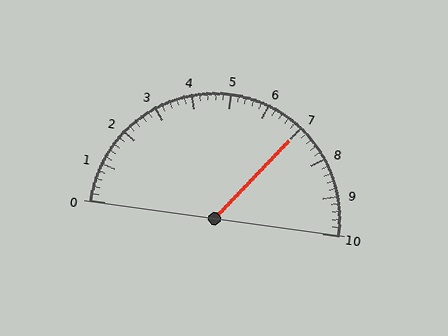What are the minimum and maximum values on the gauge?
The gauge ranges from 0 to 10.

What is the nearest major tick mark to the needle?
The nearest major tick mark is 7.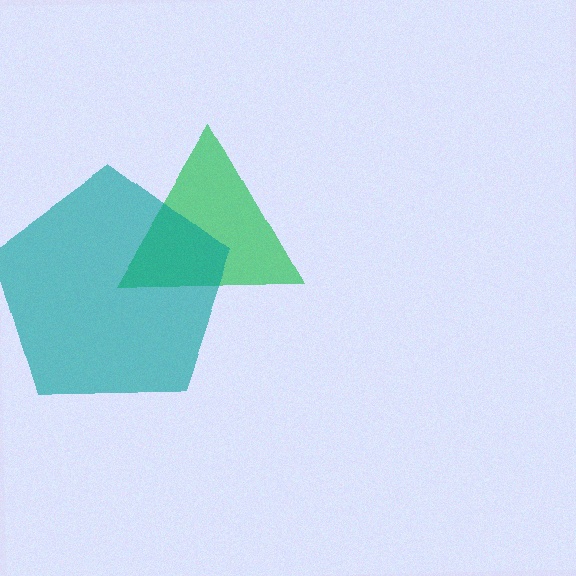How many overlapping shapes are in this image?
There are 2 overlapping shapes in the image.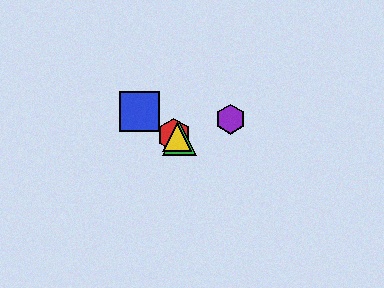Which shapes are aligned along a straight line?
The red hexagon, the blue square, the green triangle, the yellow triangle are aligned along a straight line.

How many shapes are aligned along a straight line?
4 shapes (the red hexagon, the blue square, the green triangle, the yellow triangle) are aligned along a straight line.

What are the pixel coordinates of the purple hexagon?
The purple hexagon is at (230, 119).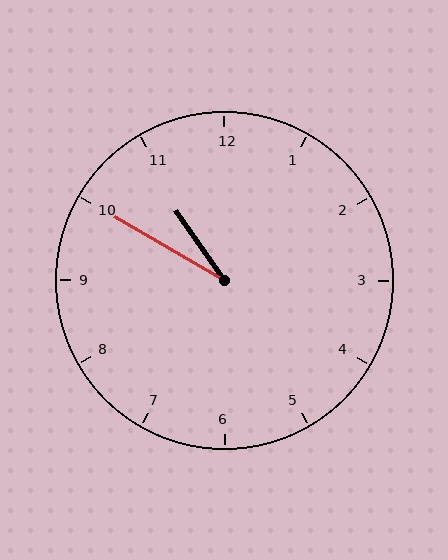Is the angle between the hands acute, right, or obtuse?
It is acute.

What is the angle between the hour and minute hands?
Approximately 25 degrees.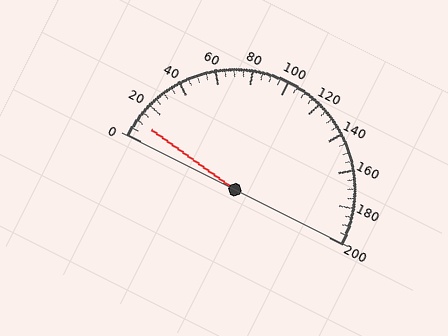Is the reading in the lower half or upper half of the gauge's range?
The reading is in the lower half of the range (0 to 200).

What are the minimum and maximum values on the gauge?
The gauge ranges from 0 to 200.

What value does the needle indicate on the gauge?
The needle indicates approximately 10.